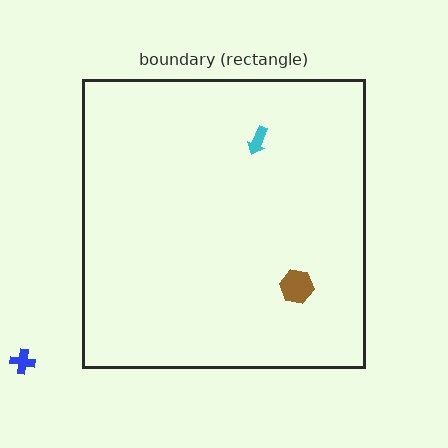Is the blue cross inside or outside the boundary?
Outside.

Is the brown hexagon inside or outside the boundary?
Inside.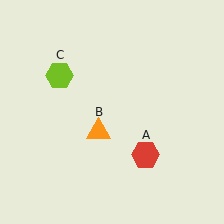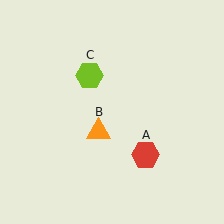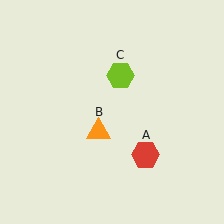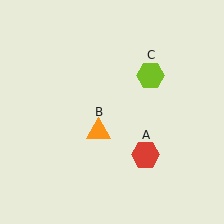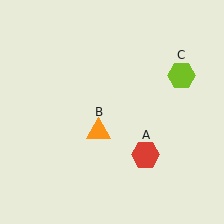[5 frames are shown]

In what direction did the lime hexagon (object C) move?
The lime hexagon (object C) moved right.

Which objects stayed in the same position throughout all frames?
Red hexagon (object A) and orange triangle (object B) remained stationary.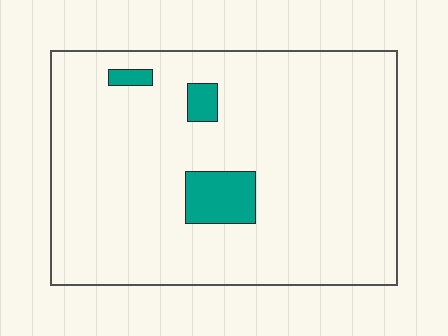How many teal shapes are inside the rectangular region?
3.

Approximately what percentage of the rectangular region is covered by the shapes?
Approximately 5%.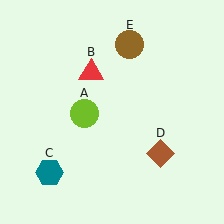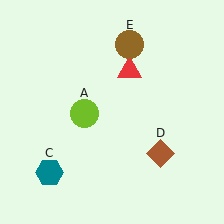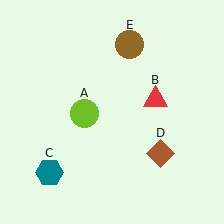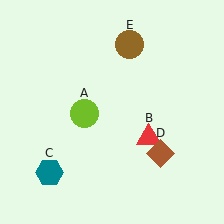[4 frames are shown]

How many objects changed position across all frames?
1 object changed position: red triangle (object B).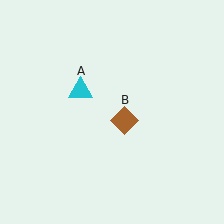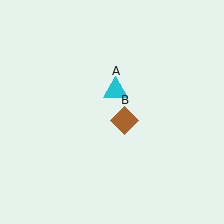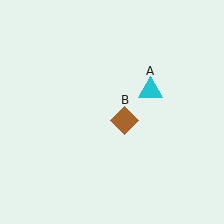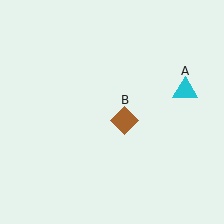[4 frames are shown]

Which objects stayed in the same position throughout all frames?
Brown diamond (object B) remained stationary.